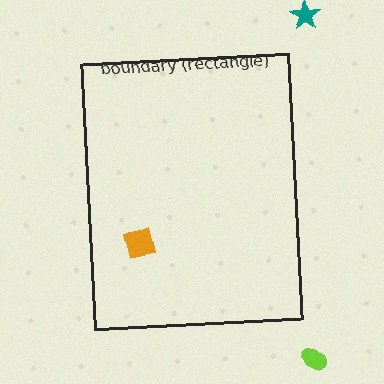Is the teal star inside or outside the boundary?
Outside.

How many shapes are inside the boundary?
1 inside, 2 outside.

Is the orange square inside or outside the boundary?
Inside.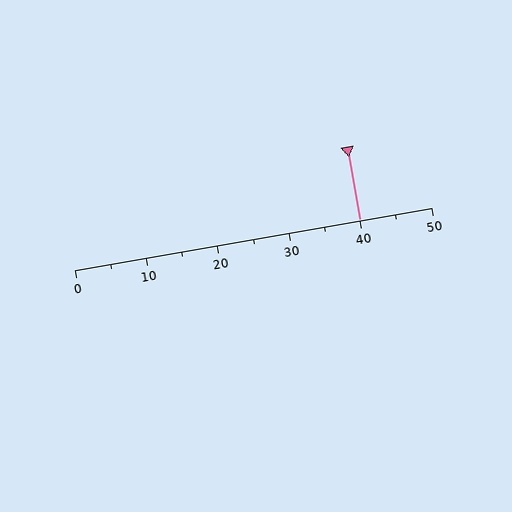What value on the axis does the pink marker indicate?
The marker indicates approximately 40.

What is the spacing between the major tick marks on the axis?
The major ticks are spaced 10 apart.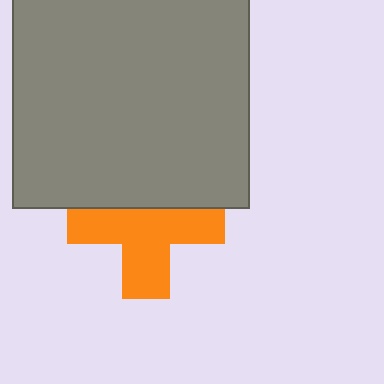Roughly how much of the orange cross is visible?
About half of it is visible (roughly 63%).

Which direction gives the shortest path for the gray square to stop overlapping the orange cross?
Moving up gives the shortest separation.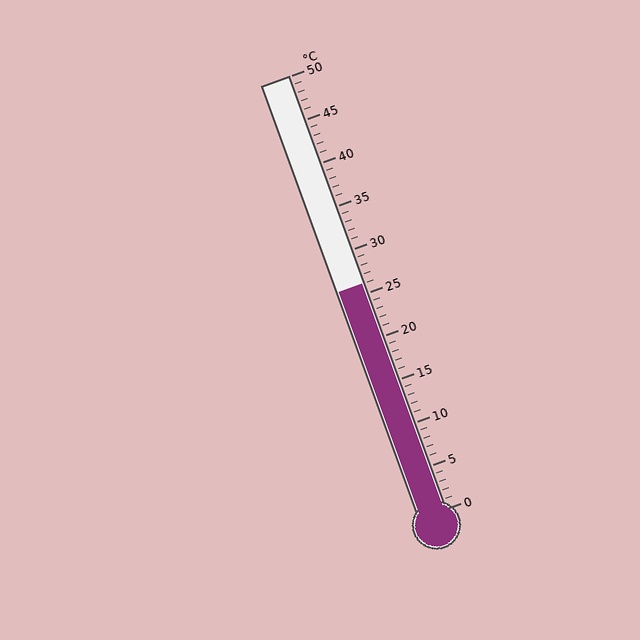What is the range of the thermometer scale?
The thermometer scale ranges from 0°C to 50°C.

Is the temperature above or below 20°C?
The temperature is above 20°C.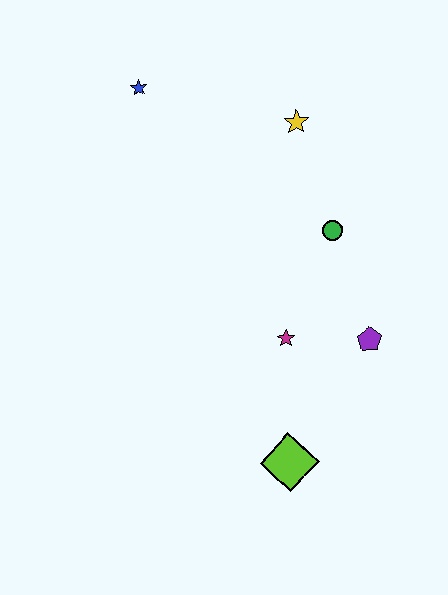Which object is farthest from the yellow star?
The lime diamond is farthest from the yellow star.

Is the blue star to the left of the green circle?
Yes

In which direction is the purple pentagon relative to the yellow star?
The purple pentagon is below the yellow star.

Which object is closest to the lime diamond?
The magenta star is closest to the lime diamond.